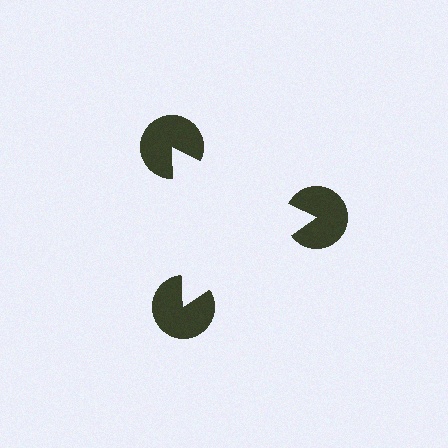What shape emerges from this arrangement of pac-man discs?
An illusory triangle — its edges are inferred from the aligned wedge cuts in the pac-man discs, not physically drawn.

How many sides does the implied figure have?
3 sides.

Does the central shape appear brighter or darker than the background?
It typically appears slightly brighter than the background, even though no actual brightness change is drawn.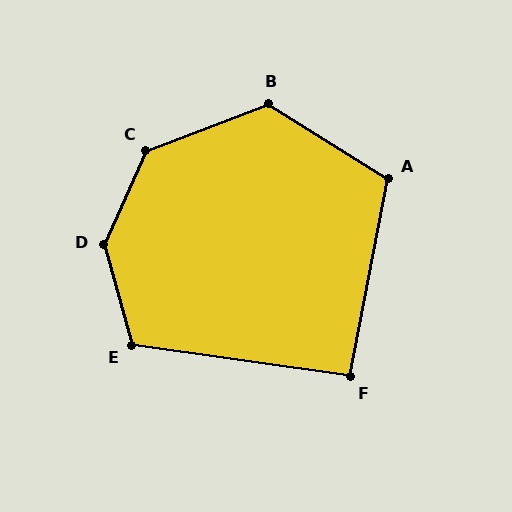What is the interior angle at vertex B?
Approximately 127 degrees (obtuse).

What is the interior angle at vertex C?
Approximately 135 degrees (obtuse).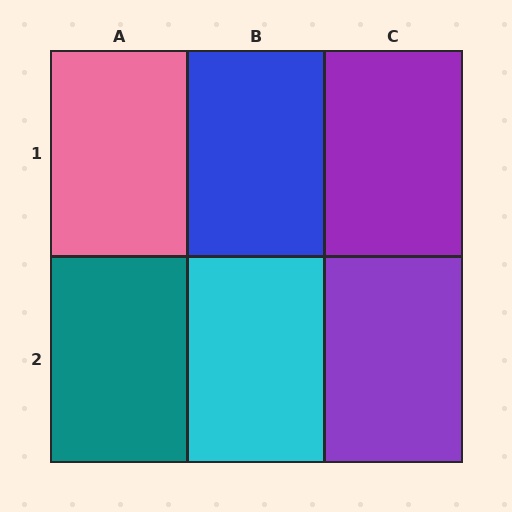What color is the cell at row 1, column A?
Pink.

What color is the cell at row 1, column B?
Blue.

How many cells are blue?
1 cell is blue.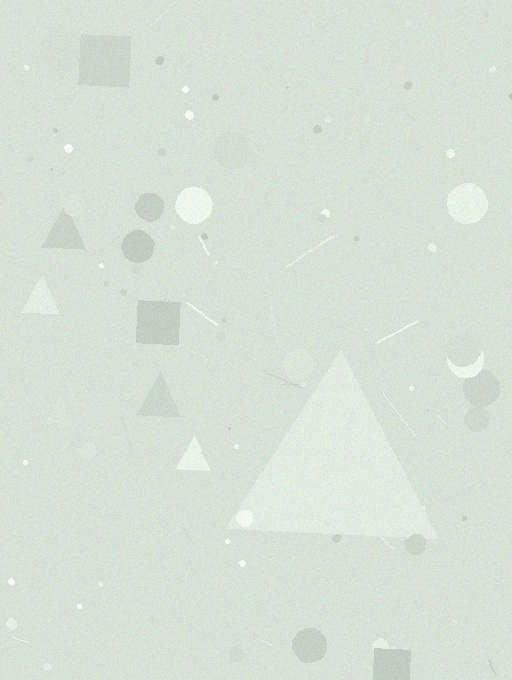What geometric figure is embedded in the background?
A triangle is embedded in the background.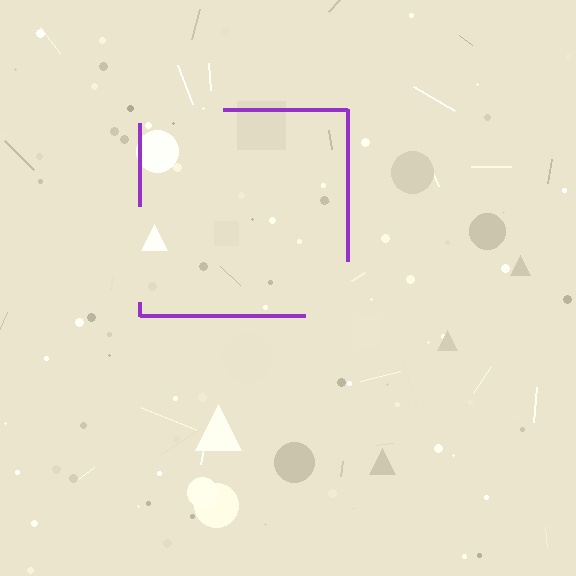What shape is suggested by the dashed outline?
The dashed outline suggests a square.